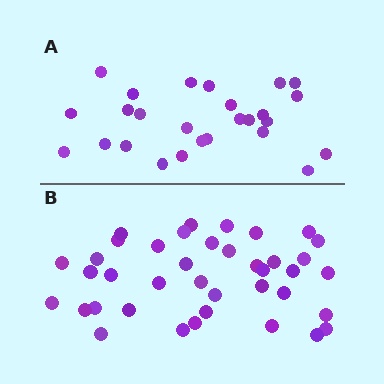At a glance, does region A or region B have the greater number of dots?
Region B (the bottom region) has more dots.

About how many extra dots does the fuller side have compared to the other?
Region B has approximately 15 more dots than region A.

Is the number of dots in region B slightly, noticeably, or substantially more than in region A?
Region B has substantially more. The ratio is roughly 1.5 to 1.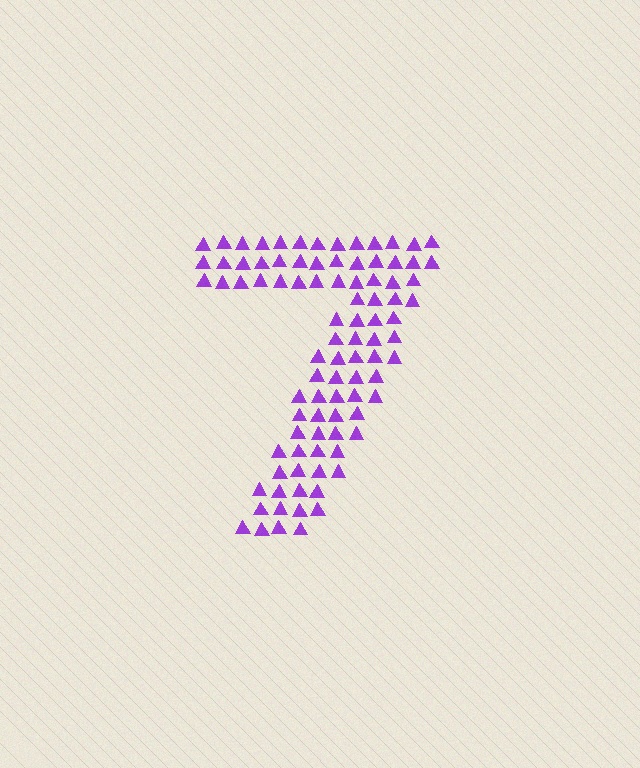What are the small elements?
The small elements are triangles.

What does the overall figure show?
The overall figure shows the digit 7.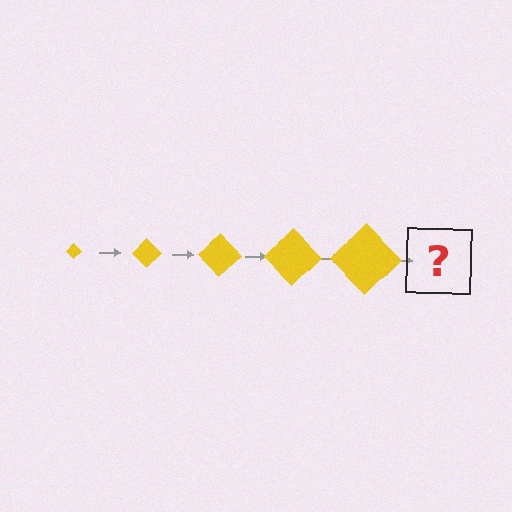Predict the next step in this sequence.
The next step is a yellow diamond, larger than the previous one.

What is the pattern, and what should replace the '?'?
The pattern is that the diamond gets progressively larger each step. The '?' should be a yellow diamond, larger than the previous one.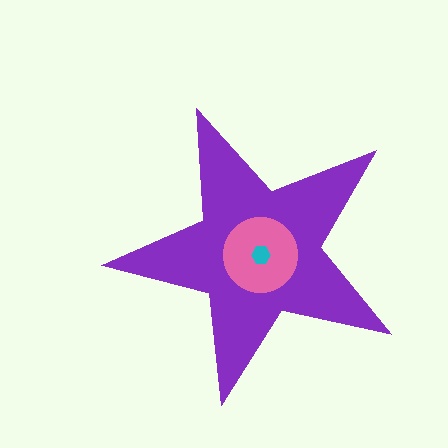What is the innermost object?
The cyan hexagon.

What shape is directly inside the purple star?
The pink circle.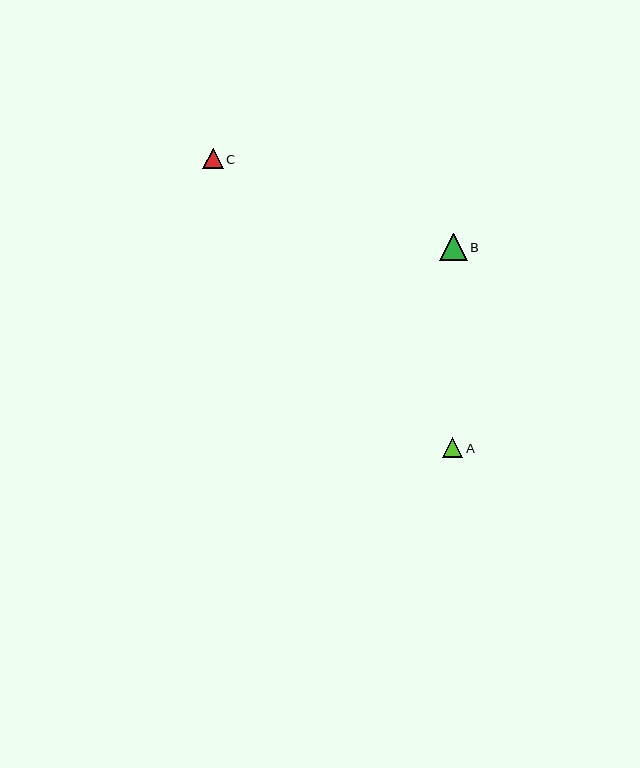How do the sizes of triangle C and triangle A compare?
Triangle C and triangle A are approximately the same size.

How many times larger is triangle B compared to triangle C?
Triangle B is approximately 1.3 times the size of triangle C.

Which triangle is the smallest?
Triangle A is the smallest with a size of approximately 20 pixels.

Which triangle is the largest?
Triangle B is the largest with a size of approximately 28 pixels.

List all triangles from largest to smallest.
From largest to smallest: B, C, A.